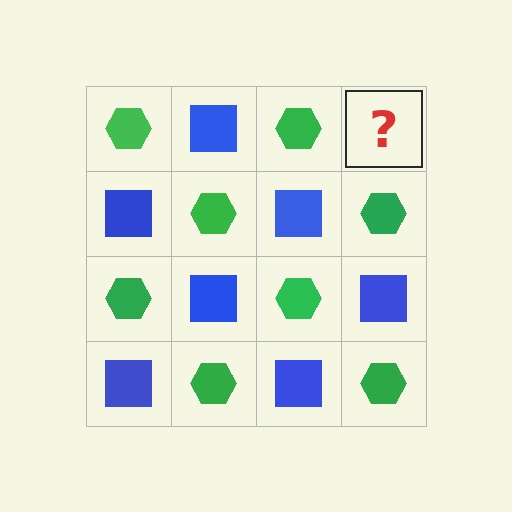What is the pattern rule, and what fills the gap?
The rule is that it alternates green hexagon and blue square in a checkerboard pattern. The gap should be filled with a blue square.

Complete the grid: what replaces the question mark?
The question mark should be replaced with a blue square.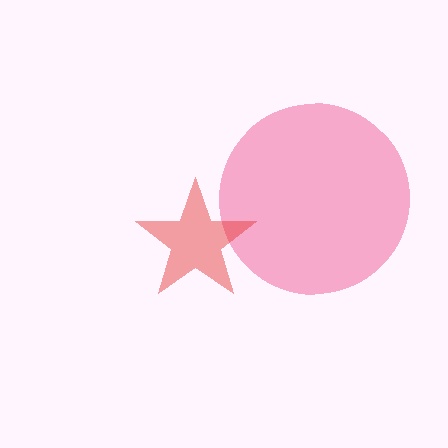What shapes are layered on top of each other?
The layered shapes are: a pink circle, a red star.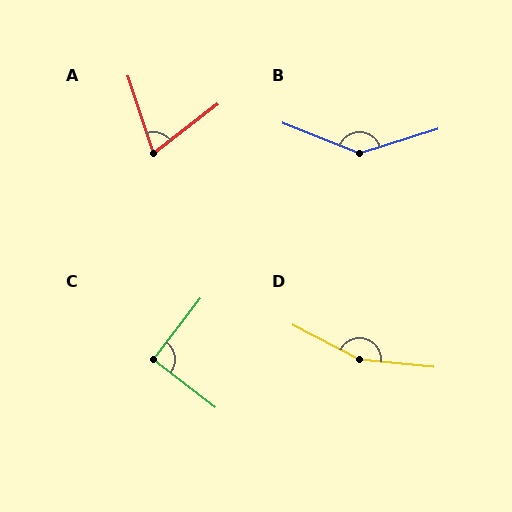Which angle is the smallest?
A, at approximately 71 degrees.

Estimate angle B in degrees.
Approximately 141 degrees.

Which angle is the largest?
D, at approximately 158 degrees.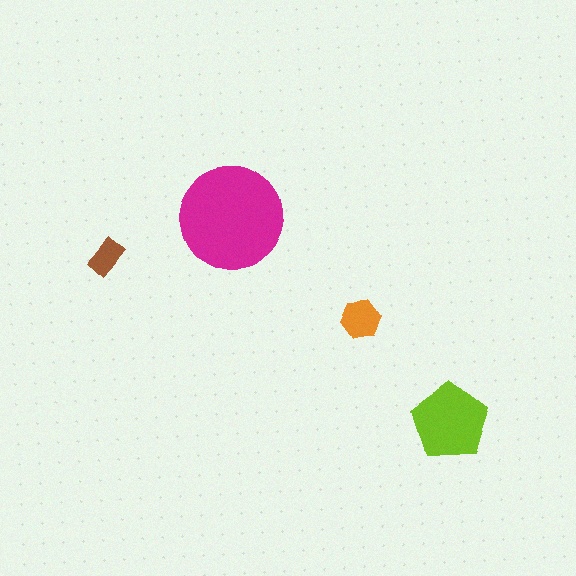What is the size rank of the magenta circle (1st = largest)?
1st.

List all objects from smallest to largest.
The brown rectangle, the orange hexagon, the lime pentagon, the magenta circle.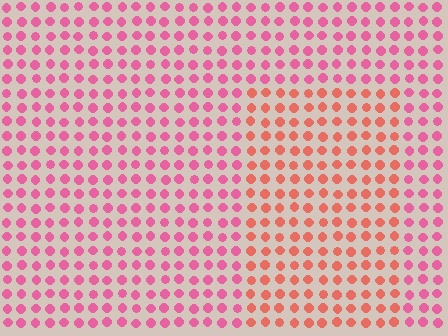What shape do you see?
I see a rectangle.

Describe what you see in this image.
The image is filled with small pink elements in a uniform arrangement. A rectangle-shaped region is visible where the elements are tinted to a slightly different hue, forming a subtle color boundary.